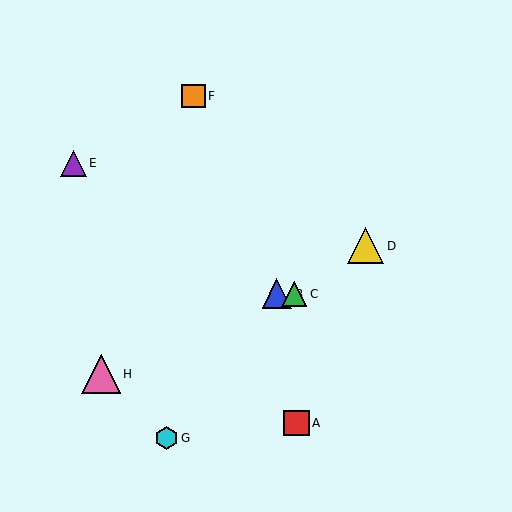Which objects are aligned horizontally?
Objects B, C are aligned horizontally.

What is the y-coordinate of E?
Object E is at y≈164.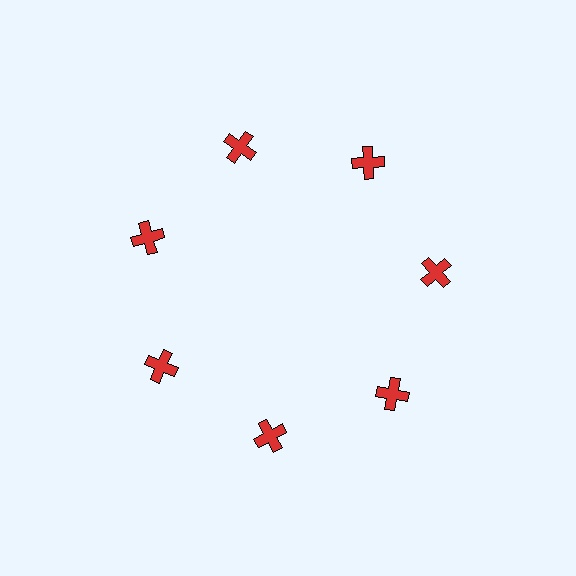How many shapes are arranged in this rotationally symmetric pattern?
There are 7 shapes, arranged in 7 groups of 1.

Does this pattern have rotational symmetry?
Yes, this pattern has 7-fold rotational symmetry. It looks the same after rotating 51 degrees around the center.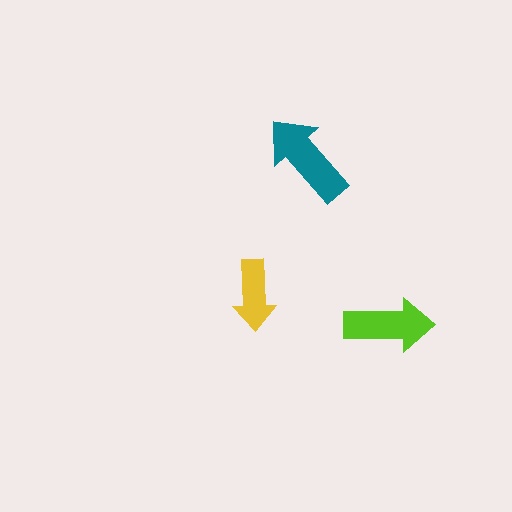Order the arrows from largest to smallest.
the teal one, the lime one, the yellow one.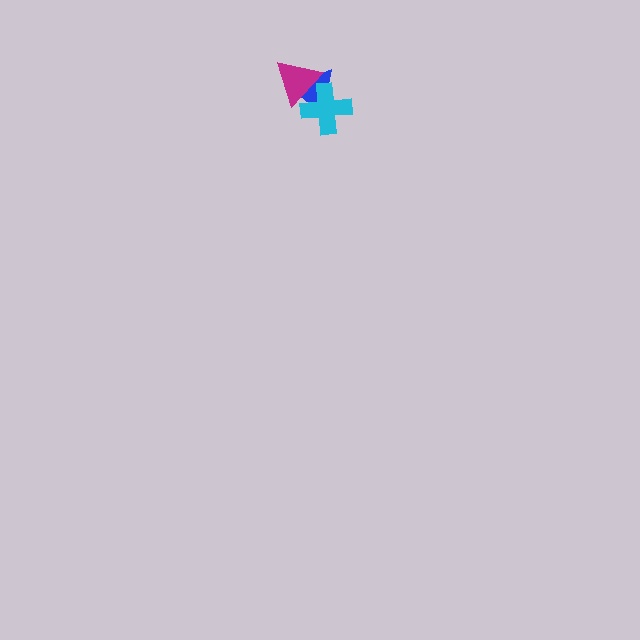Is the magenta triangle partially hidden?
No, no other shape covers it.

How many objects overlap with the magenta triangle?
2 objects overlap with the magenta triangle.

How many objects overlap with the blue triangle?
2 objects overlap with the blue triangle.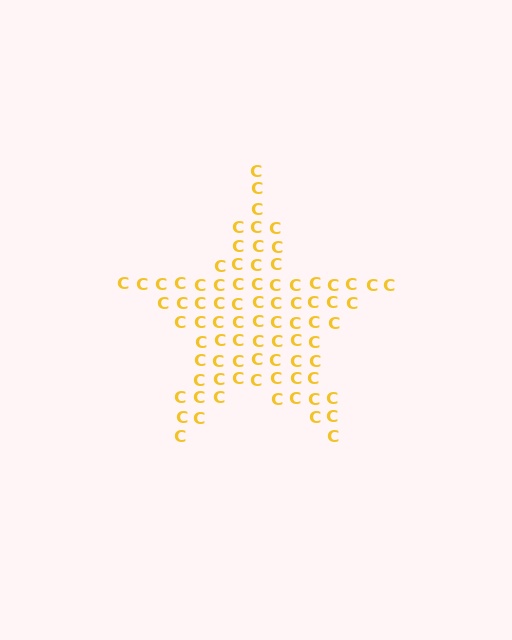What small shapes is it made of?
It is made of small letter C's.